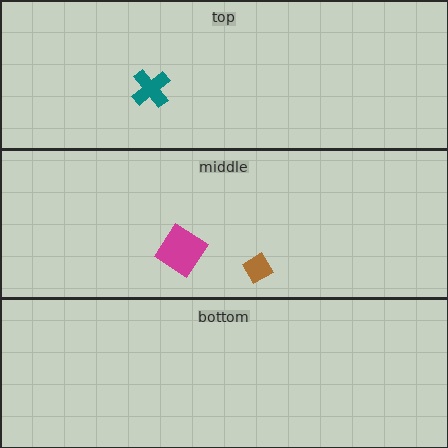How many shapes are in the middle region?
2.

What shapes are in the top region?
The teal cross.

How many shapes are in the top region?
1.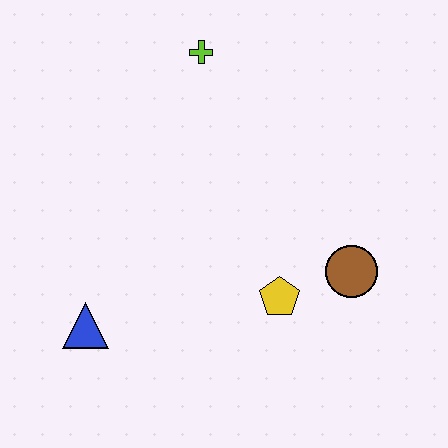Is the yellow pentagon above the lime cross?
No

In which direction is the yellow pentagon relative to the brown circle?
The yellow pentagon is to the left of the brown circle.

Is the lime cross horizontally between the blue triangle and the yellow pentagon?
Yes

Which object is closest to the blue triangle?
The yellow pentagon is closest to the blue triangle.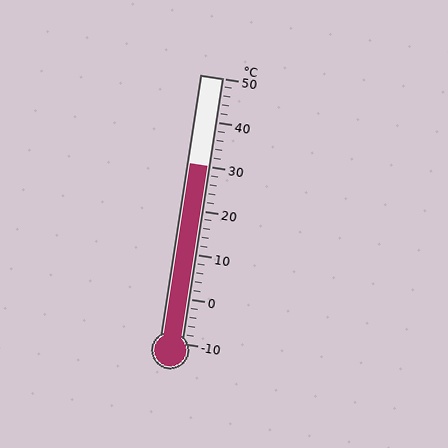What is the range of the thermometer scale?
The thermometer scale ranges from -10°C to 50°C.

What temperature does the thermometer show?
The thermometer shows approximately 30°C.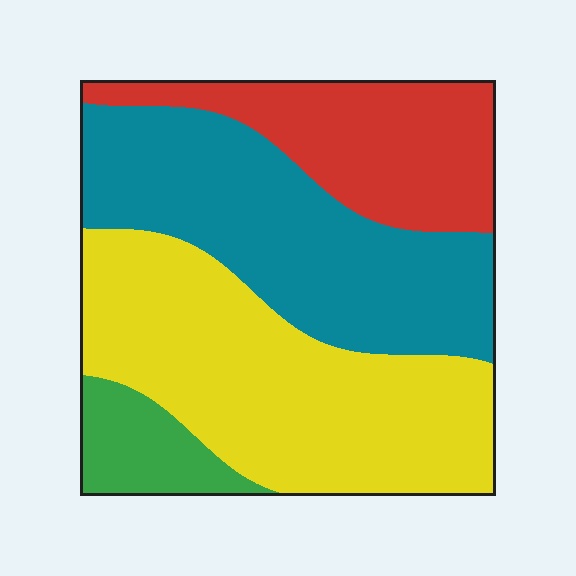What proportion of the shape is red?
Red covers around 20% of the shape.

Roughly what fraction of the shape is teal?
Teal takes up about one third (1/3) of the shape.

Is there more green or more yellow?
Yellow.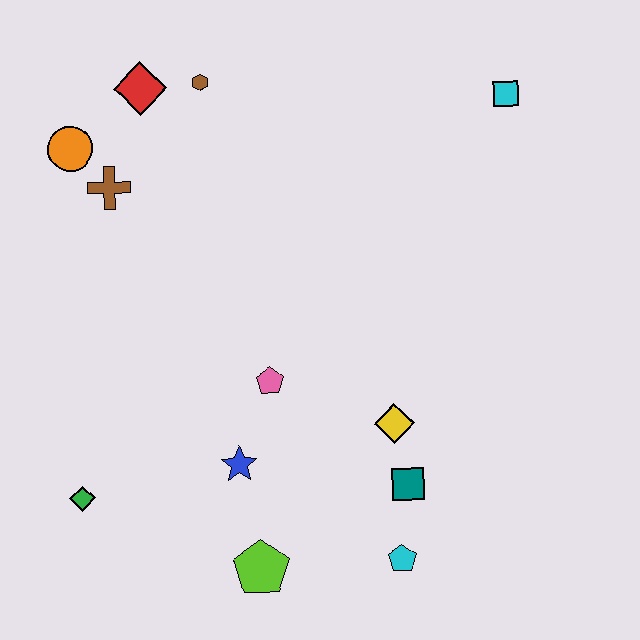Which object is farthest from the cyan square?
The green diamond is farthest from the cyan square.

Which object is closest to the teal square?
The yellow diamond is closest to the teal square.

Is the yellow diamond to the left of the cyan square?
Yes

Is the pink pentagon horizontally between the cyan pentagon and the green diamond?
Yes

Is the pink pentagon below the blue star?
No